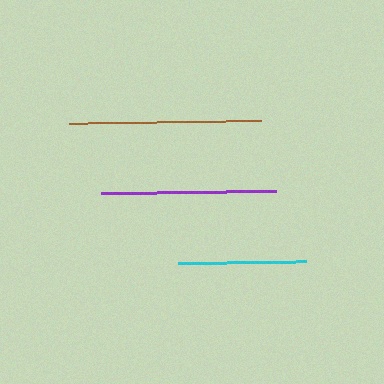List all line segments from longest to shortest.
From longest to shortest: brown, purple, cyan.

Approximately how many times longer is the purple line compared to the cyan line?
The purple line is approximately 1.4 times the length of the cyan line.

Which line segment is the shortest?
The cyan line is the shortest at approximately 128 pixels.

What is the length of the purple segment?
The purple segment is approximately 175 pixels long.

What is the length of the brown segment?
The brown segment is approximately 193 pixels long.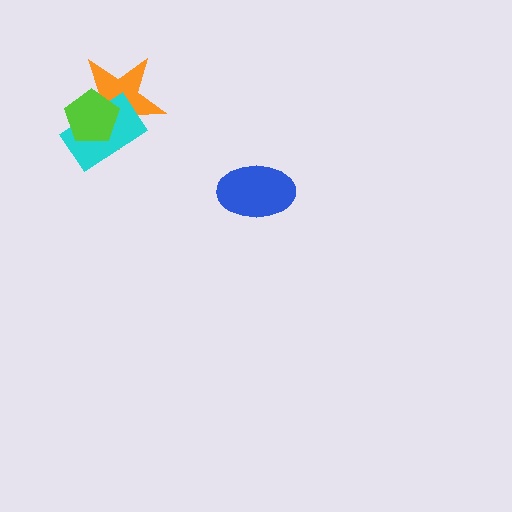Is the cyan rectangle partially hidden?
Yes, it is partially covered by another shape.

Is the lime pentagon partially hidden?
No, no other shape covers it.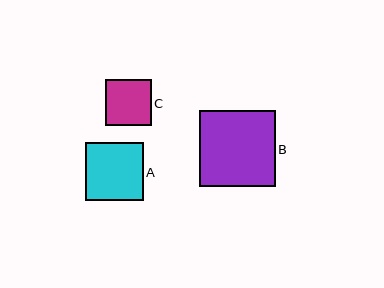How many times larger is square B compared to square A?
Square B is approximately 1.3 times the size of square A.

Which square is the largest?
Square B is the largest with a size of approximately 76 pixels.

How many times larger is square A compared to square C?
Square A is approximately 1.3 times the size of square C.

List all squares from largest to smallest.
From largest to smallest: B, A, C.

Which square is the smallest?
Square C is the smallest with a size of approximately 46 pixels.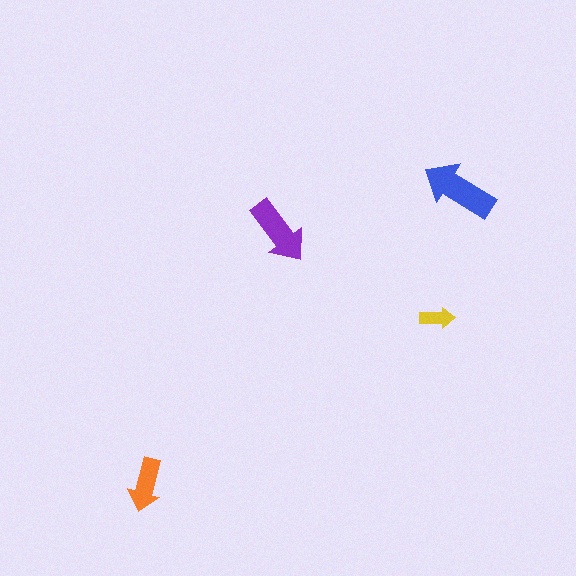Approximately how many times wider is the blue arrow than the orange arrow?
About 1.5 times wider.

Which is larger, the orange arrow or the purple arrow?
The purple one.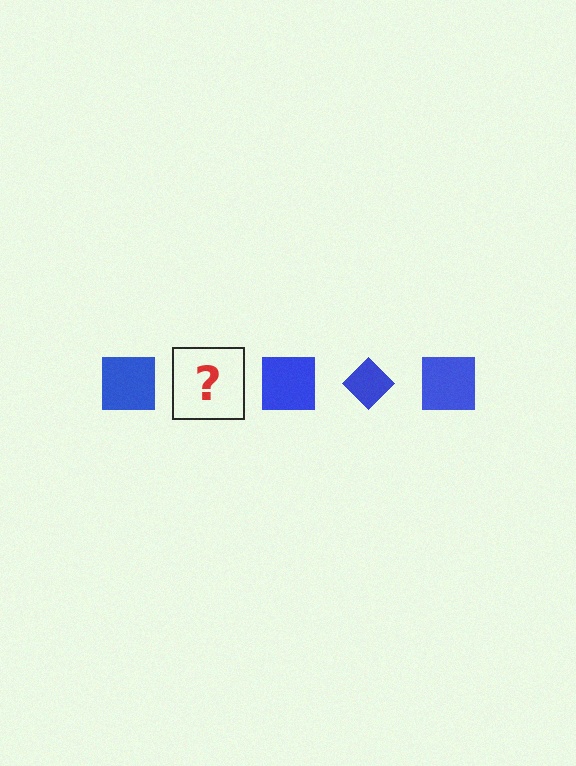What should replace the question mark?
The question mark should be replaced with a blue diamond.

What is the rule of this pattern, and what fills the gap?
The rule is that the pattern cycles through square, diamond shapes in blue. The gap should be filled with a blue diamond.